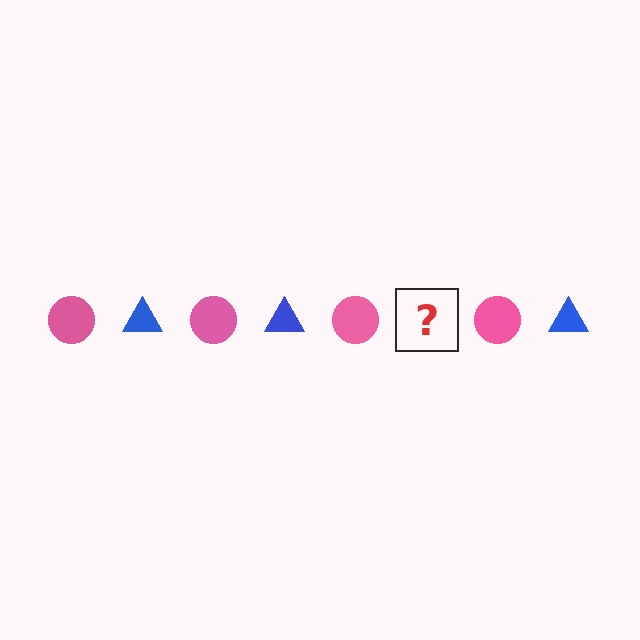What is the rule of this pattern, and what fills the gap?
The rule is that the pattern alternates between pink circle and blue triangle. The gap should be filled with a blue triangle.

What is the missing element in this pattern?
The missing element is a blue triangle.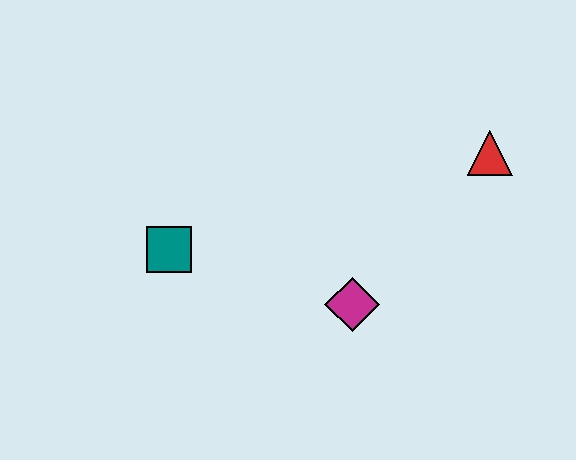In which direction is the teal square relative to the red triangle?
The teal square is to the left of the red triangle.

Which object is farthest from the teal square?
The red triangle is farthest from the teal square.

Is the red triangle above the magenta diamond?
Yes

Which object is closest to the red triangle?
The magenta diamond is closest to the red triangle.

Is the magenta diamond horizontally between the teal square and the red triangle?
Yes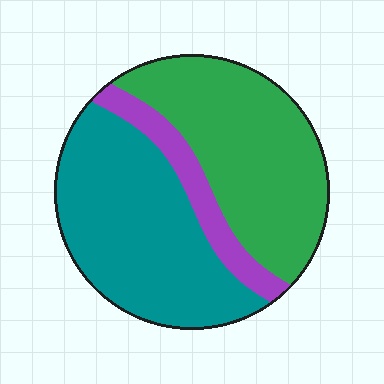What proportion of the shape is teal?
Teal covers around 45% of the shape.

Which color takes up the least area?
Purple, at roughly 10%.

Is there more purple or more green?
Green.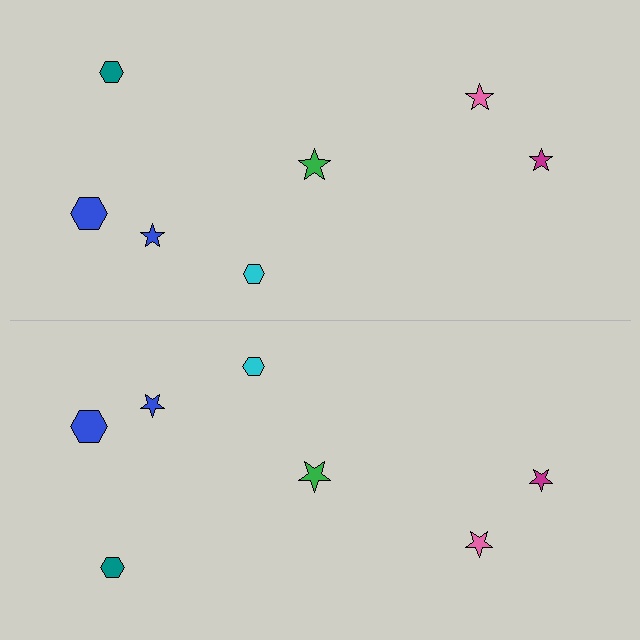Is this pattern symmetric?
Yes, this pattern has bilateral (reflection) symmetry.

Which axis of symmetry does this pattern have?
The pattern has a horizontal axis of symmetry running through the center of the image.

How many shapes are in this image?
There are 14 shapes in this image.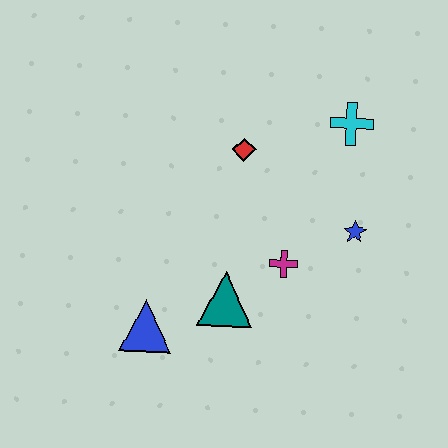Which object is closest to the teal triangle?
The magenta cross is closest to the teal triangle.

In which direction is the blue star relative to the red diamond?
The blue star is to the right of the red diamond.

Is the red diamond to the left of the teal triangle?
No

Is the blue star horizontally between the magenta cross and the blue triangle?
No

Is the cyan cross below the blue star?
No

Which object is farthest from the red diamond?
The blue triangle is farthest from the red diamond.